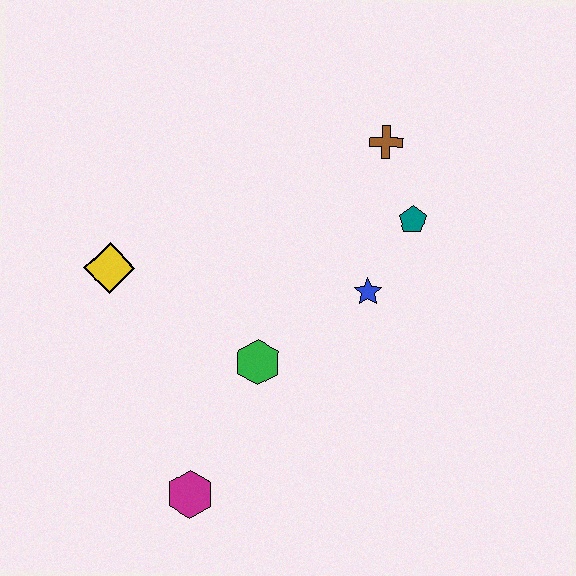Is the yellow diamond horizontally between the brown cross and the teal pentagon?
No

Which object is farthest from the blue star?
The magenta hexagon is farthest from the blue star.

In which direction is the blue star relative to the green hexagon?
The blue star is to the right of the green hexagon.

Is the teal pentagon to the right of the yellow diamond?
Yes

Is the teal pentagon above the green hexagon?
Yes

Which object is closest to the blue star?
The teal pentagon is closest to the blue star.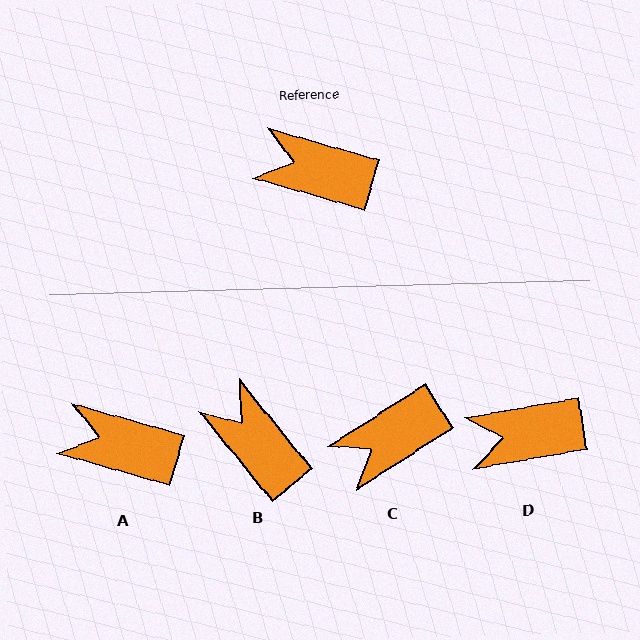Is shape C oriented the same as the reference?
No, it is off by about 49 degrees.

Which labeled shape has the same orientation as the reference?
A.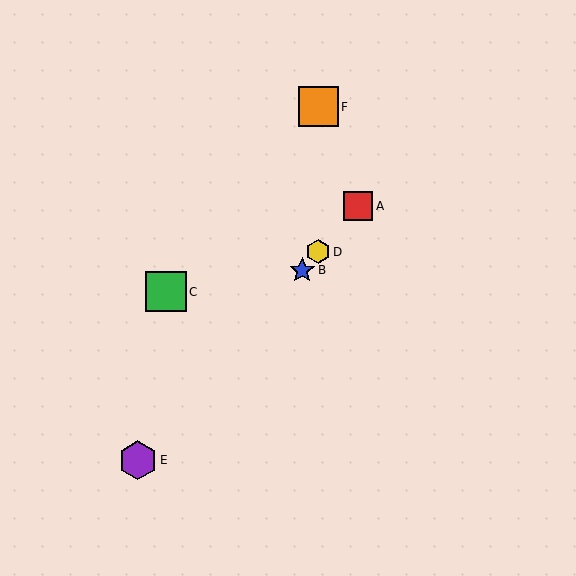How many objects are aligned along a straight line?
4 objects (A, B, D, E) are aligned along a straight line.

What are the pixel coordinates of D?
Object D is at (318, 252).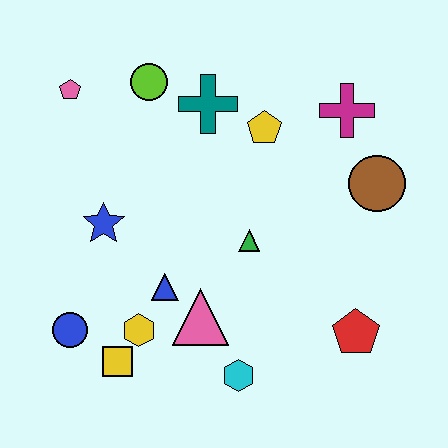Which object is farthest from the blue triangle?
The magenta cross is farthest from the blue triangle.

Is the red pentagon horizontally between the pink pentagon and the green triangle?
No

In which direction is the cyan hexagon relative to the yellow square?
The cyan hexagon is to the right of the yellow square.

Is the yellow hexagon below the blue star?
Yes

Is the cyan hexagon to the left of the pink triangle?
No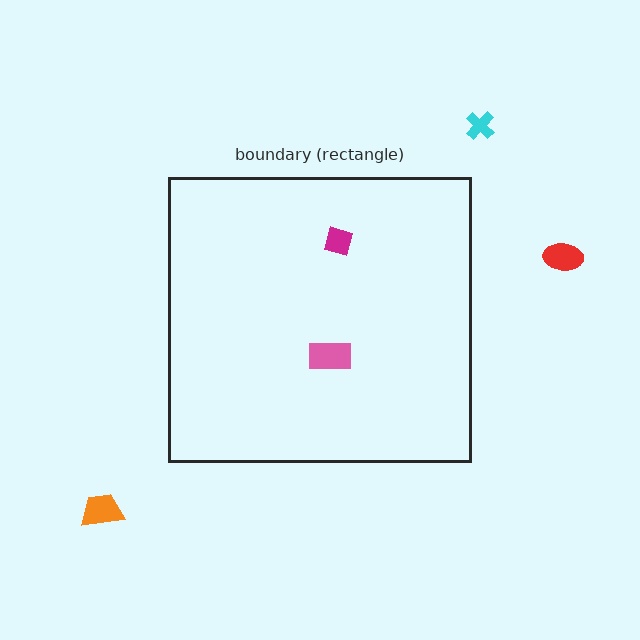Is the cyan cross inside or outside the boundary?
Outside.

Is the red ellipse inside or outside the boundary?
Outside.